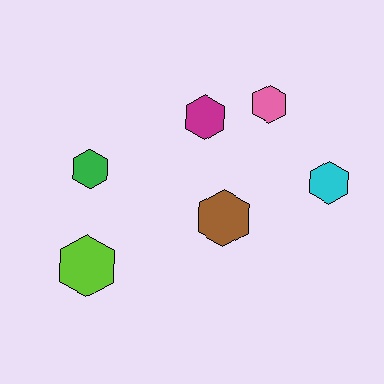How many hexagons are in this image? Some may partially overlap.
There are 6 hexagons.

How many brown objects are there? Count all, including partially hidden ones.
There is 1 brown object.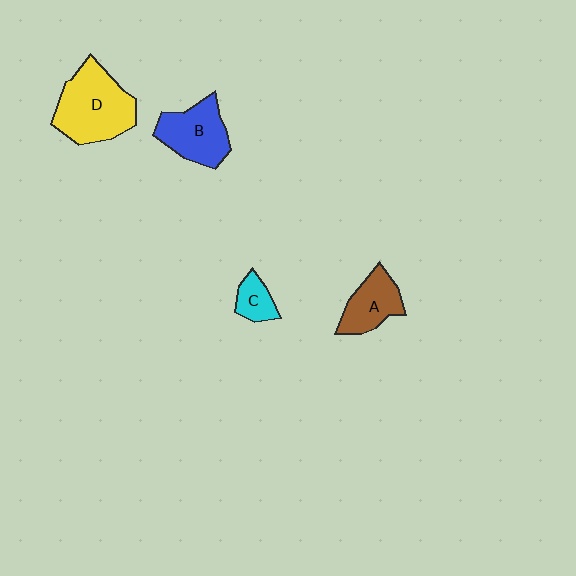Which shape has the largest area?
Shape D (yellow).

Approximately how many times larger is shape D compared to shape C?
Approximately 3.3 times.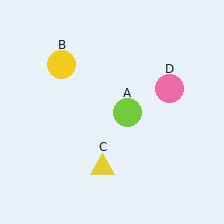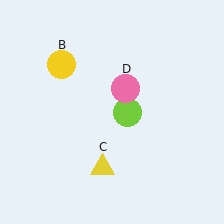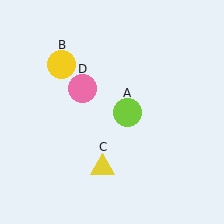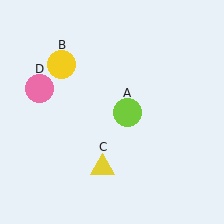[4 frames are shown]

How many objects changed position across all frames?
1 object changed position: pink circle (object D).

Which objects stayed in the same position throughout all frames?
Lime circle (object A) and yellow circle (object B) and yellow triangle (object C) remained stationary.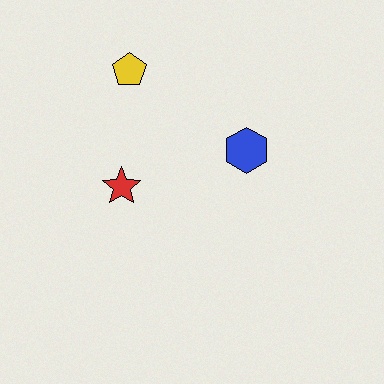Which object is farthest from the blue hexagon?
The yellow pentagon is farthest from the blue hexagon.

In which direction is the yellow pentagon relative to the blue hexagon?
The yellow pentagon is to the left of the blue hexagon.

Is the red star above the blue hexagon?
No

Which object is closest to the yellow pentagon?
The red star is closest to the yellow pentagon.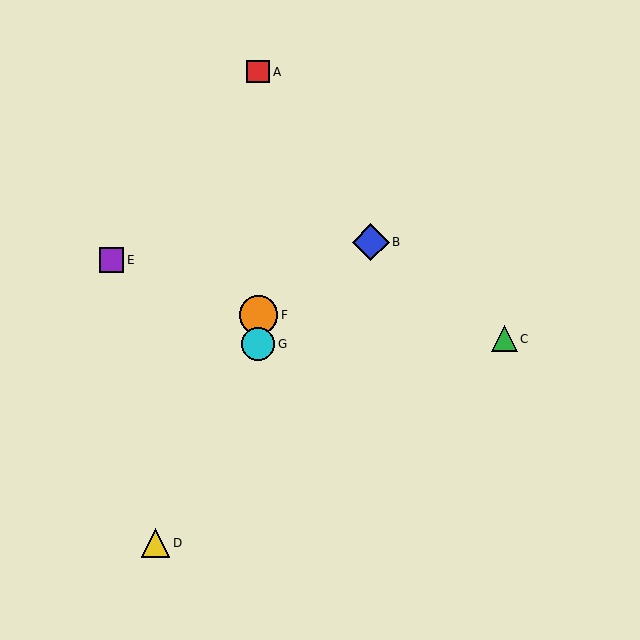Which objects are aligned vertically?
Objects A, F, G are aligned vertically.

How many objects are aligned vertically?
3 objects (A, F, G) are aligned vertically.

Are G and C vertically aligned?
No, G is at x≈258 and C is at x≈504.